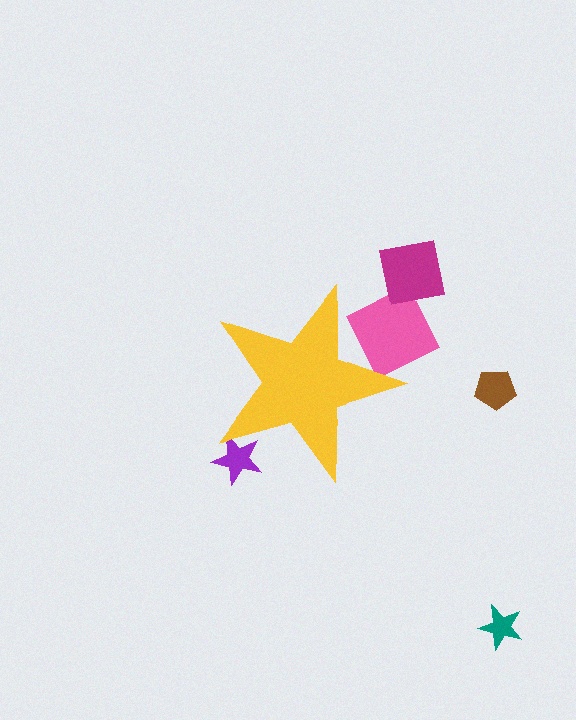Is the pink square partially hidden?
Yes, the pink square is partially hidden behind the yellow star.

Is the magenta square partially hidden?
No, the magenta square is fully visible.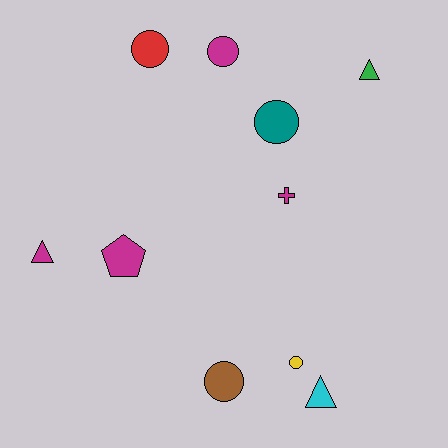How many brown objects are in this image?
There is 1 brown object.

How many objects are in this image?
There are 10 objects.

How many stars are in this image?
There are no stars.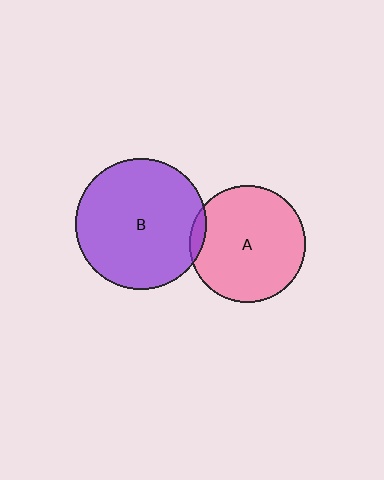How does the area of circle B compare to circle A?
Approximately 1.3 times.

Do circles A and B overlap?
Yes.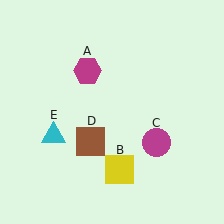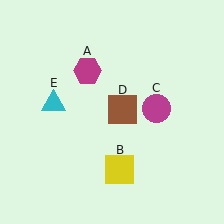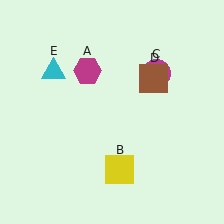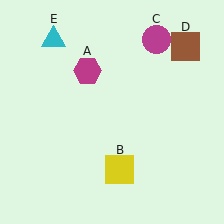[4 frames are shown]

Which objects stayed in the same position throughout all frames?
Magenta hexagon (object A) and yellow square (object B) remained stationary.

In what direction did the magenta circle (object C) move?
The magenta circle (object C) moved up.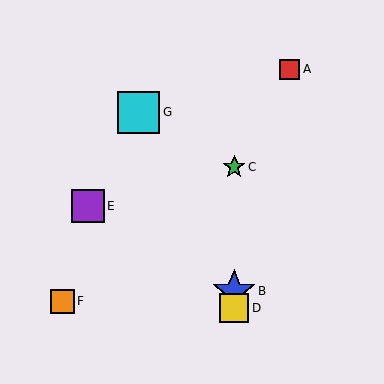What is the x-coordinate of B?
Object B is at x≈234.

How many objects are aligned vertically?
3 objects (B, C, D) are aligned vertically.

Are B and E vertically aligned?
No, B is at x≈234 and E is at x≈88.